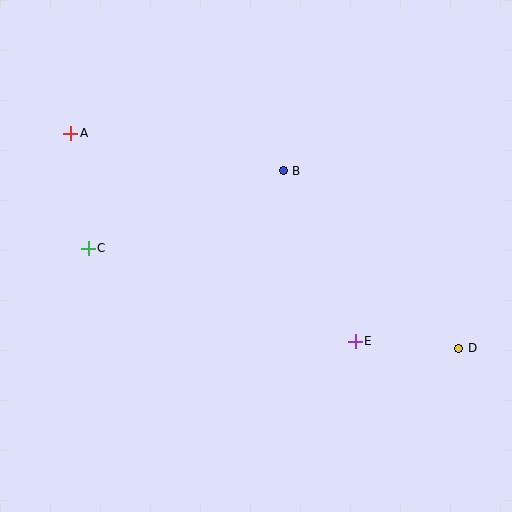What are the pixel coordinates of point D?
Point D is at (459, 348).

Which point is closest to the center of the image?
Point B at (283, 171) is closest to the center.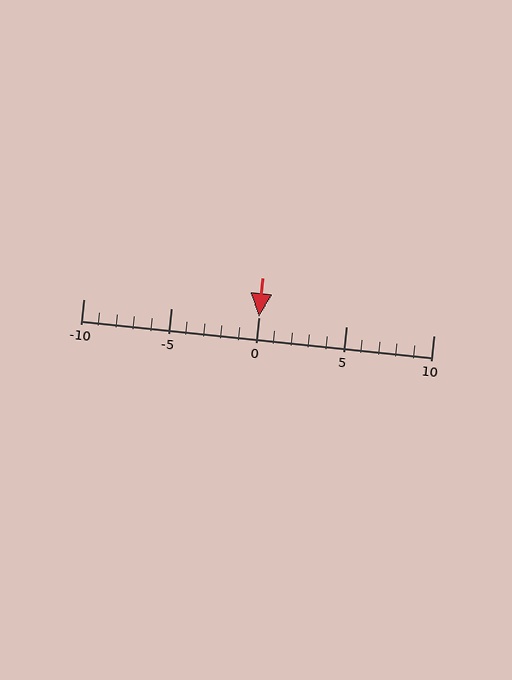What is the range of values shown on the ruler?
The ruler shows values from -10 to 10.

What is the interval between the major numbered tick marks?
The major tick marks are spaced 5 units apart.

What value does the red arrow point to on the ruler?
The red arrow points to approximately 0.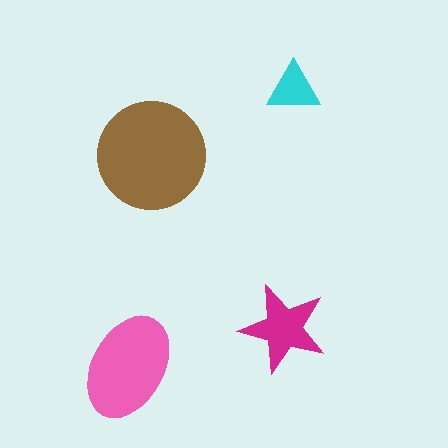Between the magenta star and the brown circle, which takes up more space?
The brown circle.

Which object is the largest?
The brown circle.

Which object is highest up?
The cyan triangle is topmost.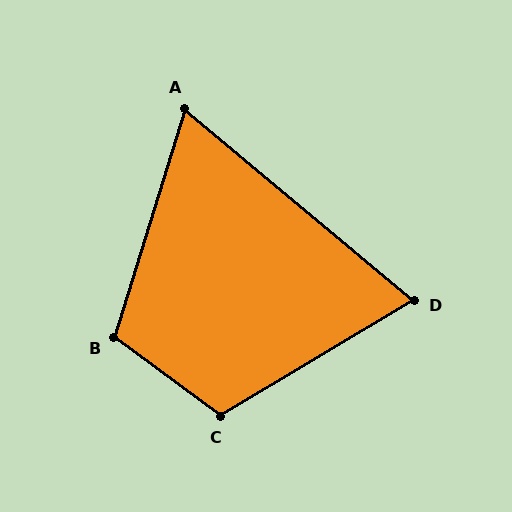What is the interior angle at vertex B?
Approximately 109 degrees (obtuse).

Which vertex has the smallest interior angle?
A, at approximately 67 degrees.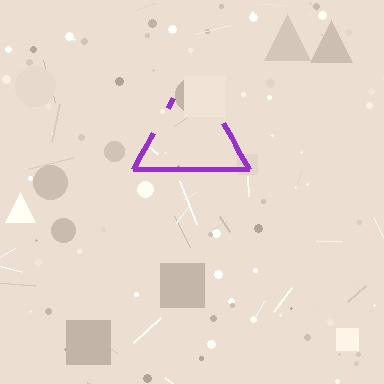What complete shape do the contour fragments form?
The contour fragments form a triangle.